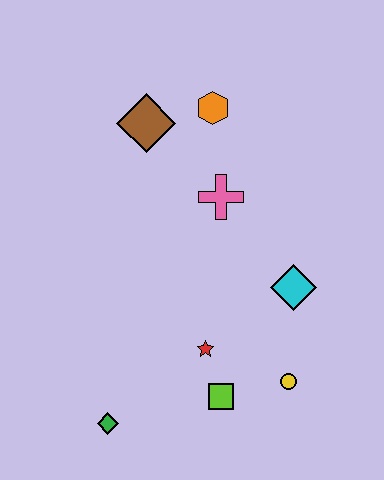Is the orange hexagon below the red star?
No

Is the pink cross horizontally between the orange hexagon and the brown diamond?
No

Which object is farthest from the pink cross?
The green diamond is farthest from the pink cross.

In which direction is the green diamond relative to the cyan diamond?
The green diamond is to the left of the cyan diamond.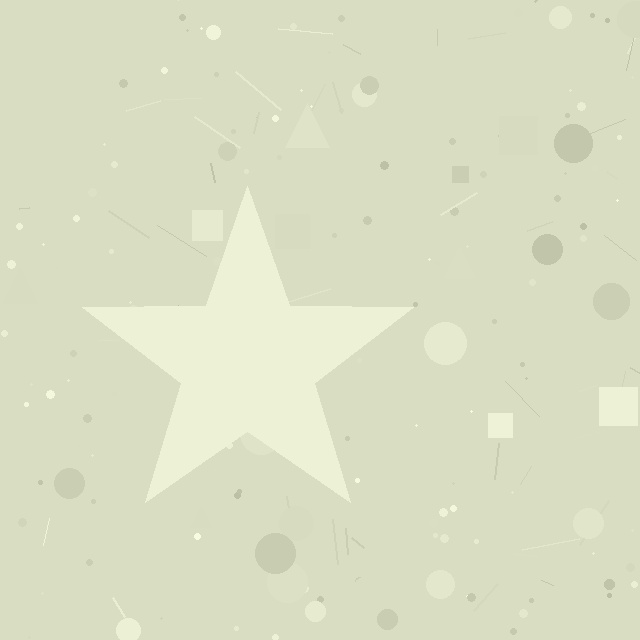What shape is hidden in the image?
A star is hidden in the image.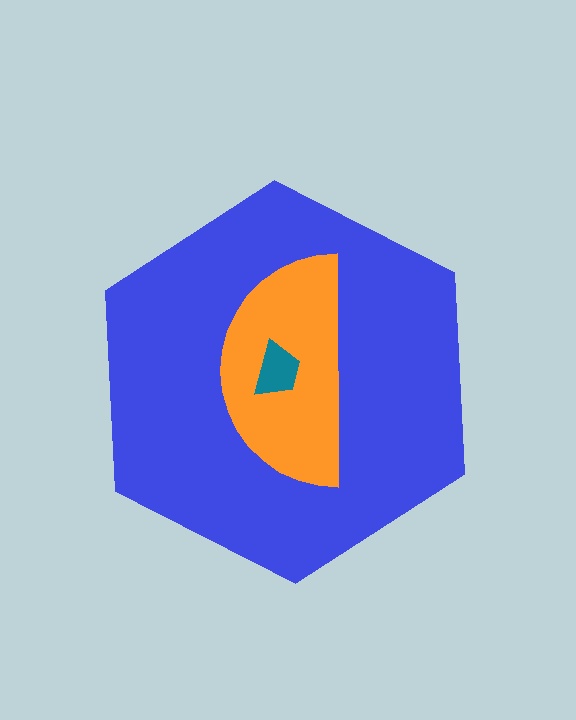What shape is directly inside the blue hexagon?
The orange semicircle.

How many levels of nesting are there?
3.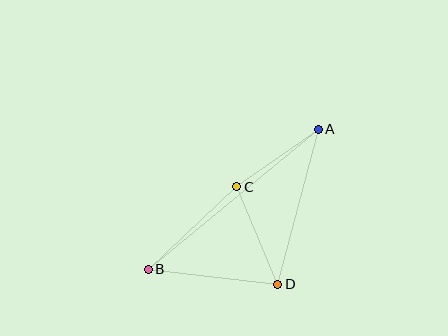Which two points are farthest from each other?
Points A and B are farthest from each other.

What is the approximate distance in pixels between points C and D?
The distance between C and D is approximately 106 pixels.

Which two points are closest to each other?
Points A and C are closest to each other.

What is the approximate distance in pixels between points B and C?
The distance between B and C is approximately 121 pixels.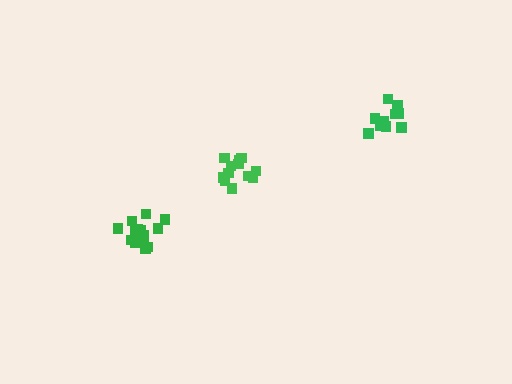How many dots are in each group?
Group 1: 14 dots, Group 2: 12 dots, Group 3: 18 dots (44 total).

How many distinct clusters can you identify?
There are 3 distinct clusters.